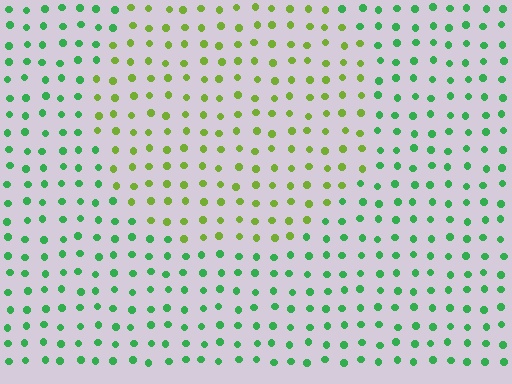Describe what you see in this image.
The image is filled with small green elements in a uniform arrangement. A circle-shaped region is visible where the elements are tinted to a slightly different hue, forming a subtle color boundary.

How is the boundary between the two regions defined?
The boundary is defined purely by a slight shift in hue (about 45 degrees). Spacing, size, and orientation are identical on both sides.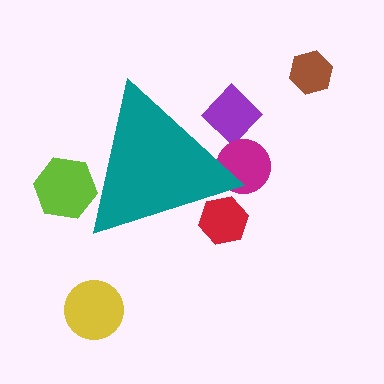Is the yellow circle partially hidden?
No, the yellow circle is fully visible.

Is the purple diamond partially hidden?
Yes, the purple diamond is partially hidden behind the teal triangle.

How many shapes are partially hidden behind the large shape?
4 shapes are partially hidden.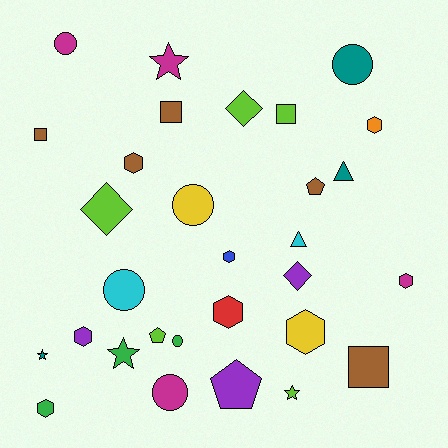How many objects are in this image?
There are 30 objects.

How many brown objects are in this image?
There are 5 brown objects.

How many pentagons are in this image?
There are 3 pentagons.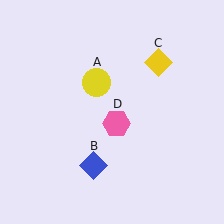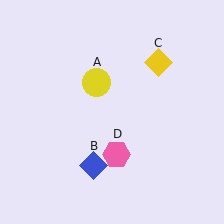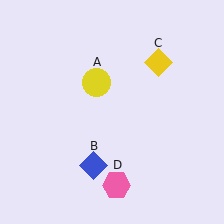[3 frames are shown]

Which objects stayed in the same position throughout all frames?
Yellow circle (object A) and blue diamond (object B) and yellow diamond (object C) remained stationary.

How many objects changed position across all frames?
1 object changed position: pink hexagon (object D).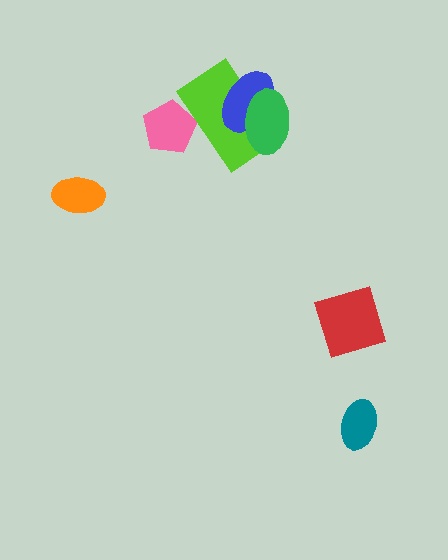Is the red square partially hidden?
No, no other shape covers it.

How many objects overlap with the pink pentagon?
1 object overlaps with the pink pentagon.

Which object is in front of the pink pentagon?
The lime rectangle is in front of the pink pentagon.